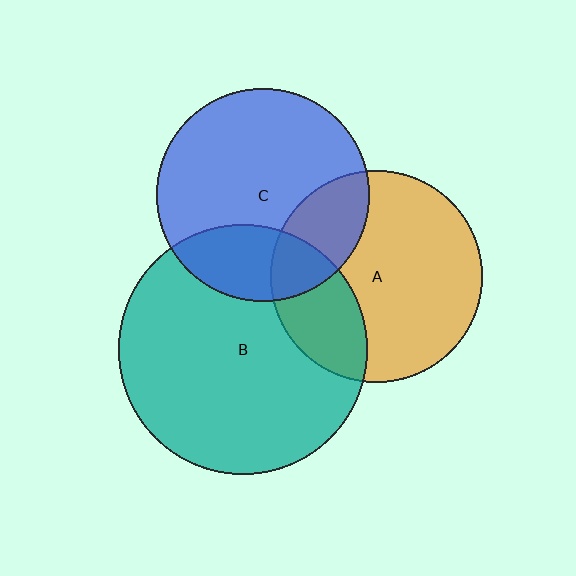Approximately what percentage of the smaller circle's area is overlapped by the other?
Approximately 25%.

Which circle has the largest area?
Circle B (teal).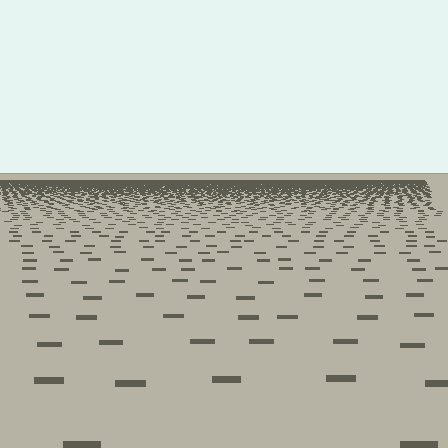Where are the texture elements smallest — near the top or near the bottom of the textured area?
Near the top.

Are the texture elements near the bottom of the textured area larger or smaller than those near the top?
Larger. Near the bottom, elements are closer to the viewer and appear at a bigger on-screen size.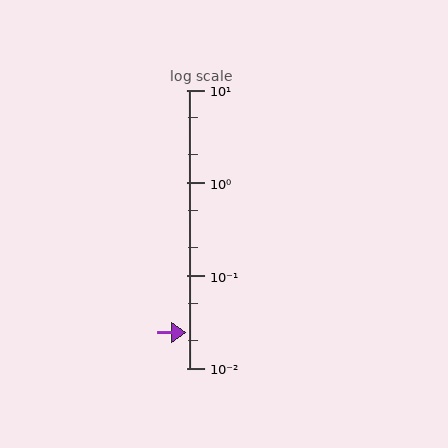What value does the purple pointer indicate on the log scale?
The pointer indicates approximately 0.024.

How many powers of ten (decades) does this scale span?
The scale spans 3 decades, from 0.01 to 10.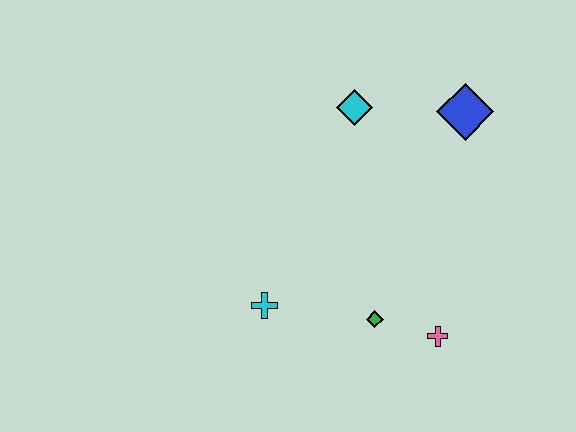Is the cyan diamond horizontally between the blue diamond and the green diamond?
No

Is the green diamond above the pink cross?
Yes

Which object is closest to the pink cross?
The green diamond is closest to the pink cross.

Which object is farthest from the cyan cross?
The blue diamond is farthest from the cyan cross.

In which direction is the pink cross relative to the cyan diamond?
The pink cross is below the cyan diamond.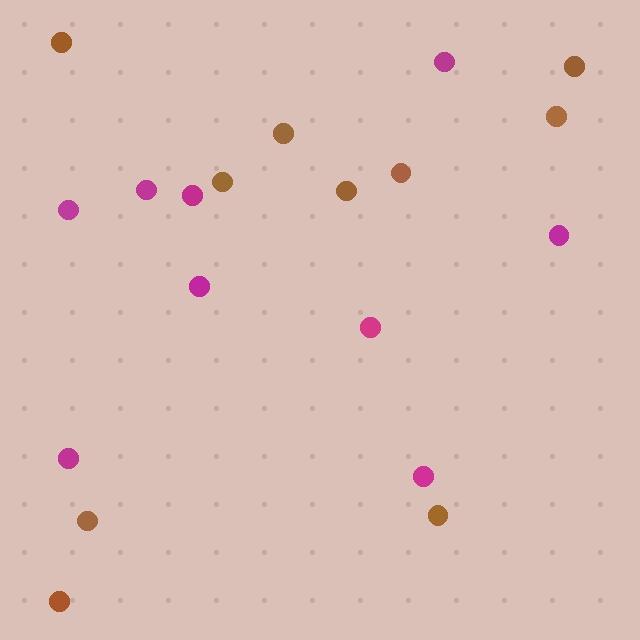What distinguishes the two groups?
There are 2 groups: one group of magenta circles (9) and one group of brown circles (10).